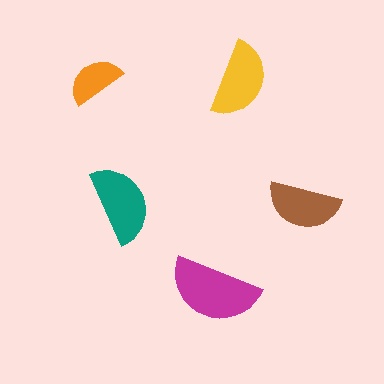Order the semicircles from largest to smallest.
the magenta one, the teal one, the yellow one, the brown one, the orange one.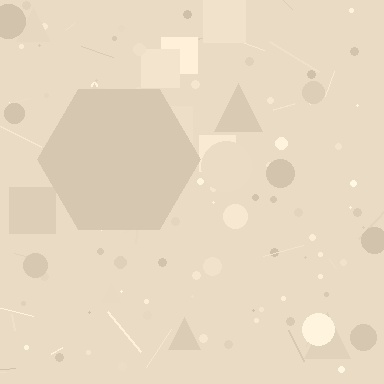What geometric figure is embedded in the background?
A hexagon is embedded in the background.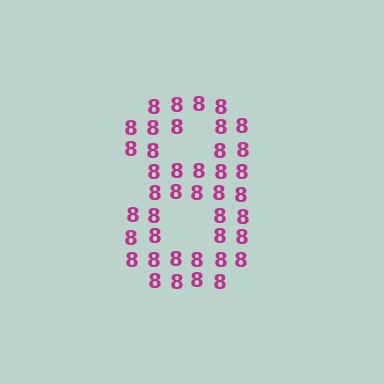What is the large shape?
The large shape is the digit 8.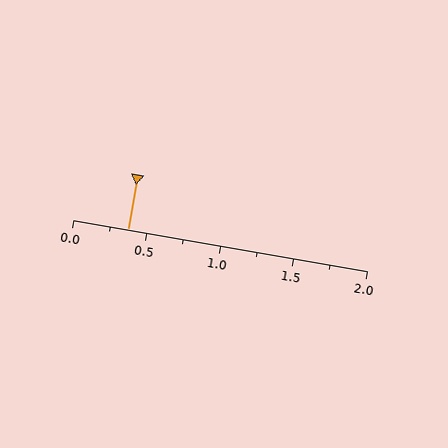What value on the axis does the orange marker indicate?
The marker indicates approximately 0.38.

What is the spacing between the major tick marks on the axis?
The major ticks are spaced 0.5 apart.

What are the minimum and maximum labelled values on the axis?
The axis runs from 0.0 to 2.0.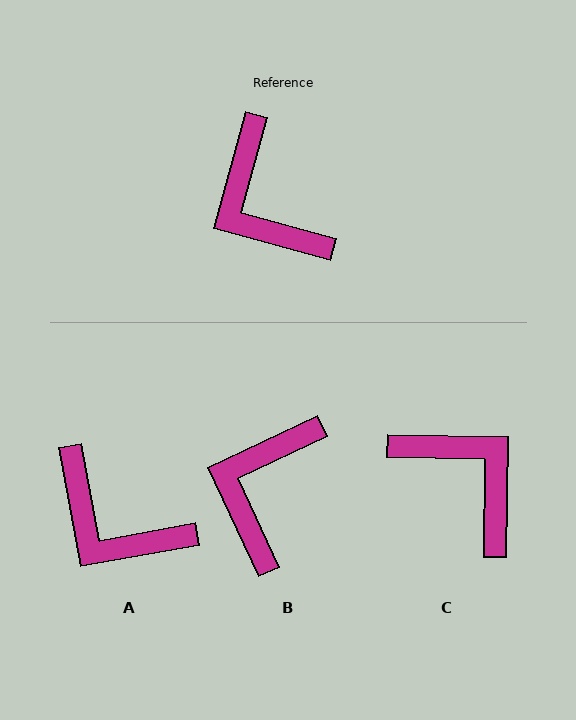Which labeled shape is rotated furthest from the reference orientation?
C, about 165 degrees away.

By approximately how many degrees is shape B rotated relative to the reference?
Approximately 50 degrees clockwise.